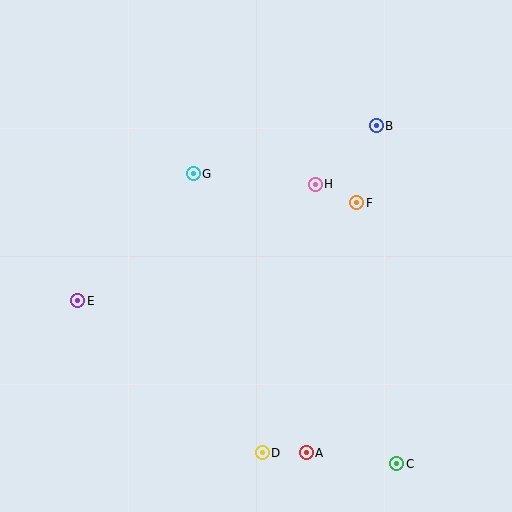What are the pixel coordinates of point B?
Point B is at (376, 126).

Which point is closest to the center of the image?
Point H at (315, 184) is closest to the center.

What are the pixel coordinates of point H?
Point H is at (315, 184).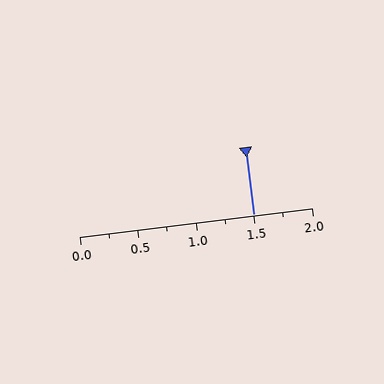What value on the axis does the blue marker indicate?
The marker indicates approximately 1.5.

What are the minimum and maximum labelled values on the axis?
The axis runs from 0.0 to 2.0.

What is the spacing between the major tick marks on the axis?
The major ticks are spaced 0.5 apart.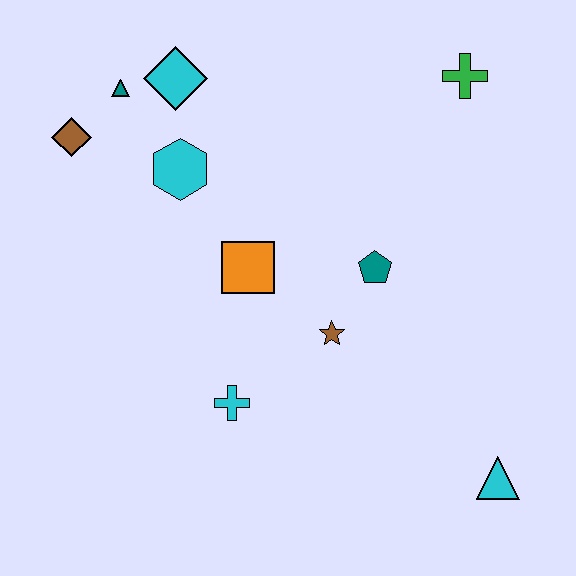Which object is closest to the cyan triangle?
The brown star is closest to the cyan triangle.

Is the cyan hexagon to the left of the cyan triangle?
Yes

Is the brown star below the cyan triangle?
No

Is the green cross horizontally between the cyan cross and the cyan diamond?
No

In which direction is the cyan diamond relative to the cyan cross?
The cyan diamond is above the cyan cross.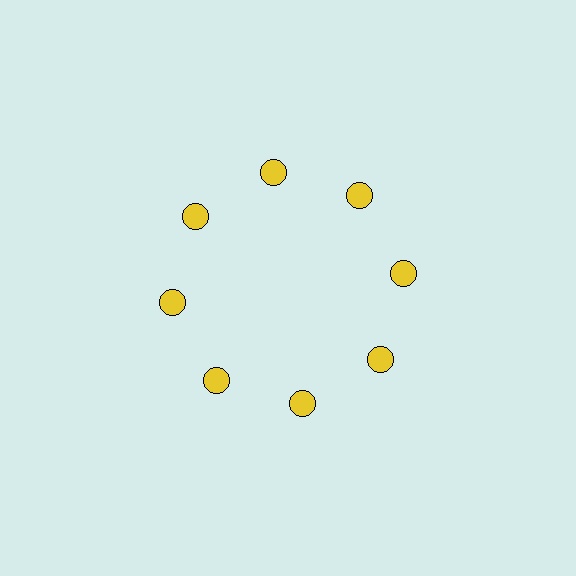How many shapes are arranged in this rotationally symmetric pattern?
There are 8 shapes, arranged in 8 groups of 1.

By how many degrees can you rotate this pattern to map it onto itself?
The pattern maps onto itself every 45 degrees of rotation.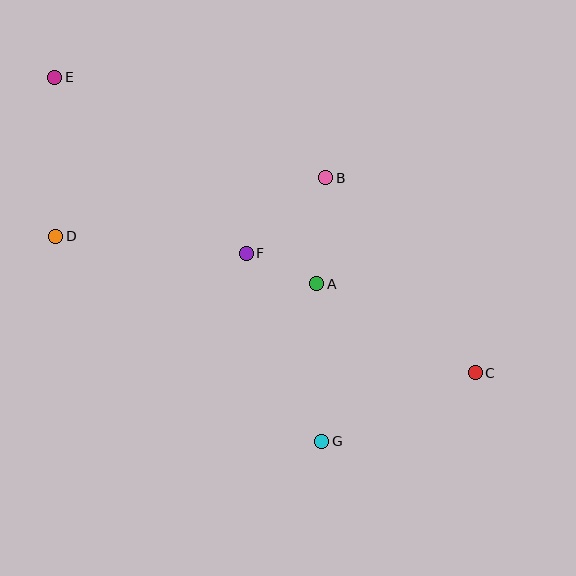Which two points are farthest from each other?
Points C and E are farthest from each other.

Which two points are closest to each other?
Points A and F are closest to each other.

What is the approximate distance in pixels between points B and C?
The distance between B and C is approximately 245 pixels.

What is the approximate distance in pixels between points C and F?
The distance between C and F is approximately 258 pixels.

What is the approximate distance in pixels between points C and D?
The distance between C and D is approximately 441 pixels.